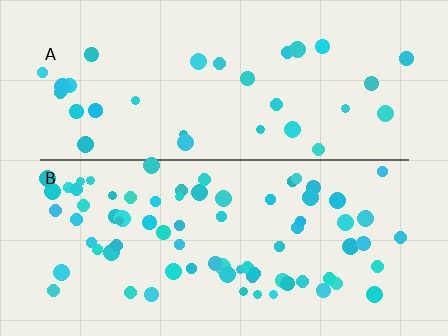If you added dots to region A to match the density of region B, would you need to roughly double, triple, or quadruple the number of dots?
Approximately double.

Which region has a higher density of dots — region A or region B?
B (the bottom).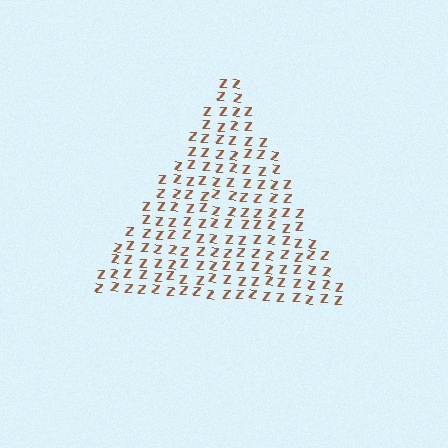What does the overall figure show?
The overall figure shows a triangle.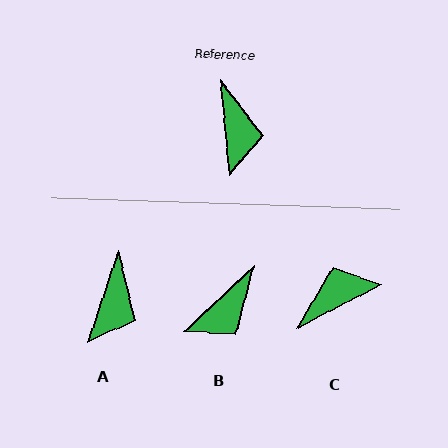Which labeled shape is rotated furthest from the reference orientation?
C, about 112 degrees away.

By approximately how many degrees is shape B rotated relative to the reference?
Approximately 52 degrees clockwise.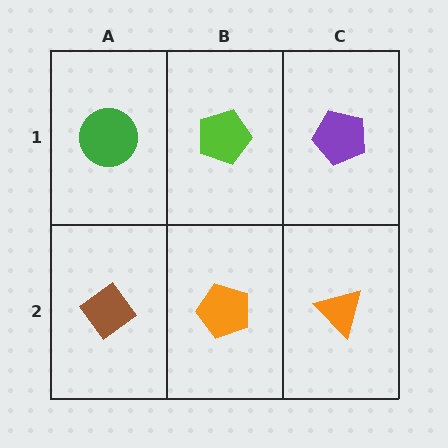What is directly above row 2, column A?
A green circle.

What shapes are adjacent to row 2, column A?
A green circle (row 1, column A), an orange pentagon (row 2, column B).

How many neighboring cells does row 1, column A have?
2.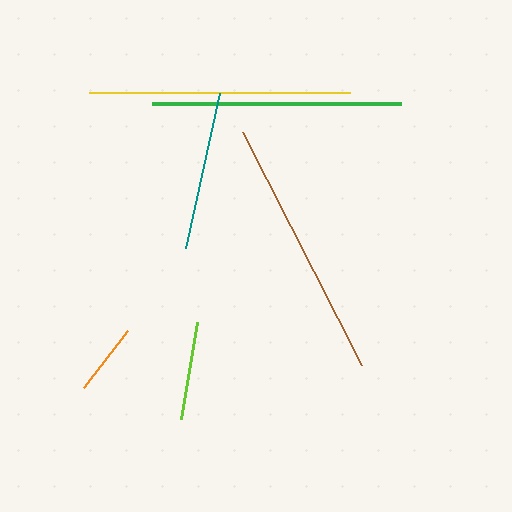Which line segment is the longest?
The brown line is the longest at approximately 262 pixels.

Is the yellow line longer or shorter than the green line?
The yellow line is longer than the green line.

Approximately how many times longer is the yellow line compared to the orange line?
The yellow line is approximately 3.6 times the length of the orange line.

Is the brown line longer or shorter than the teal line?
The brown line is longer than the teal line.